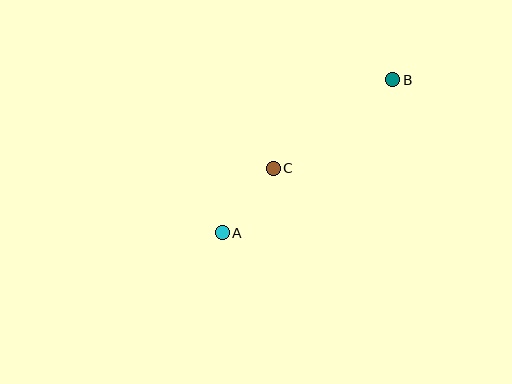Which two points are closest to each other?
Points A and C are closest to each other.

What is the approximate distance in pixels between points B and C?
The distance between B and C is approximately 149 pixels.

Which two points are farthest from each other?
Points A and B are farthest from each other.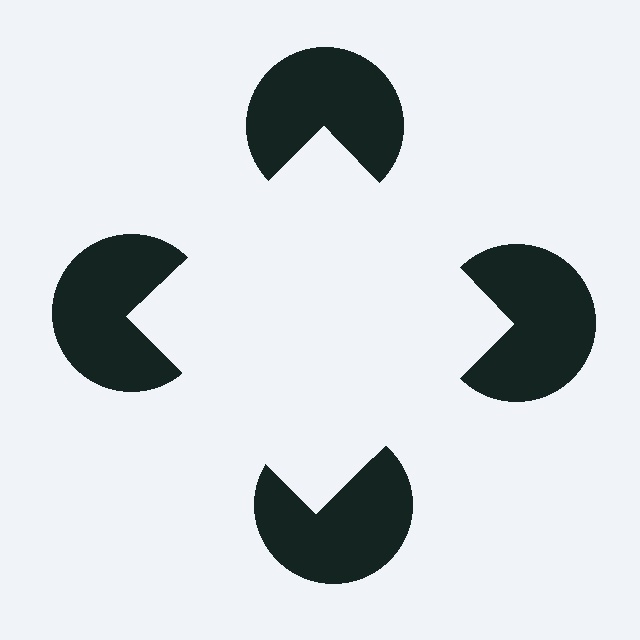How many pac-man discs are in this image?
There are 4 — one at each vertex of the illusory square.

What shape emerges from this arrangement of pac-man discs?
An illusory square — its edges are inferred from the aligned wedge cuts in the pac-man discs, not physically drawn.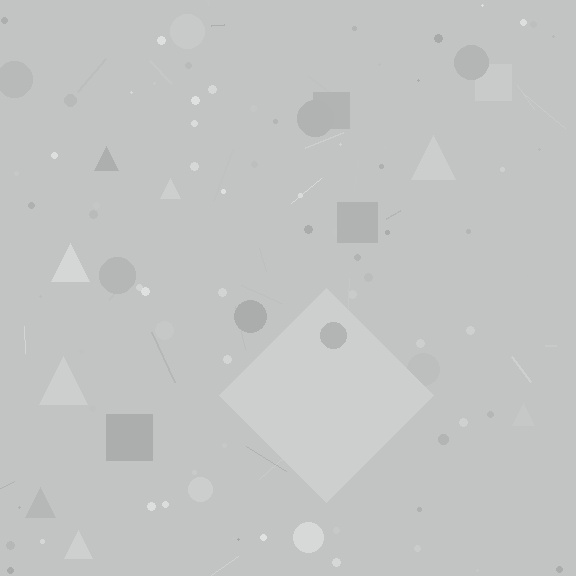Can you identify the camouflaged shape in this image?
The camouflaged shape is a diamond.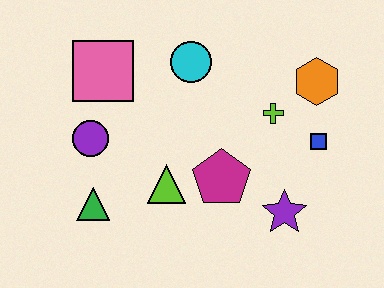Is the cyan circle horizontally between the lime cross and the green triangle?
Yes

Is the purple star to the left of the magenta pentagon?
No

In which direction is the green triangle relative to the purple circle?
The green triangle is below the purple circle.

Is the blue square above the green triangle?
Yes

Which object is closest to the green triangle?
The purple circle is closest to the green triangle.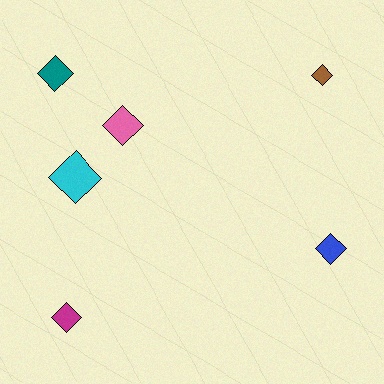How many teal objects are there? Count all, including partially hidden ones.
There is 1 teal object.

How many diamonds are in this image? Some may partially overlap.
There are 6 diamonds.